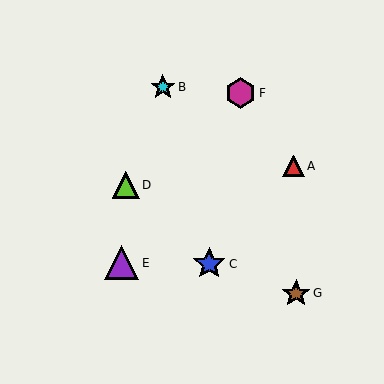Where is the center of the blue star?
The center of the blue star is at (209, 264).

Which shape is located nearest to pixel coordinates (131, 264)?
The purple triangle (labeled E) at (122, 263) is nearest to that location.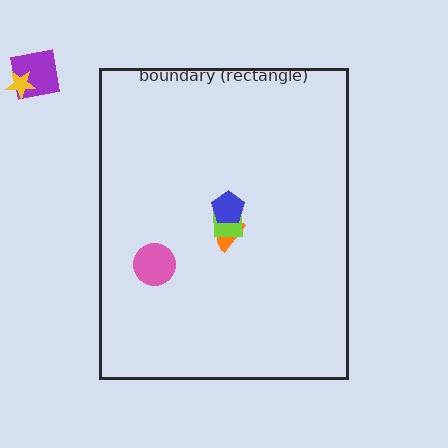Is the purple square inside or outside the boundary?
Outside.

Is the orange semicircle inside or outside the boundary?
Inside.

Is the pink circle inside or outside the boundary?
Inside.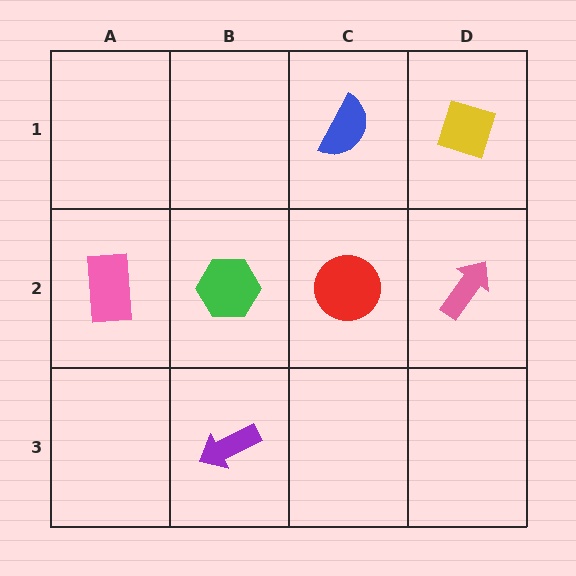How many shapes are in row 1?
2 shapes.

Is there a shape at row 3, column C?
No, that cell is empty.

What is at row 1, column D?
A yellow diamond.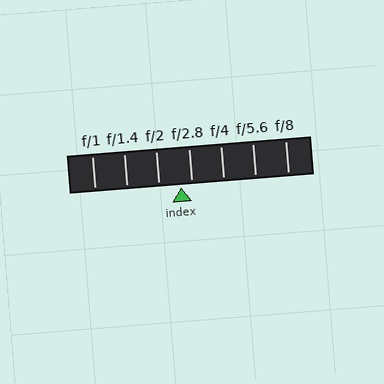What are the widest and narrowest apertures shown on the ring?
The widest aperture shown is f/1 and the narrowest is f/8.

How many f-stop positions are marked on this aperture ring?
There are 7 f-stop positions marked.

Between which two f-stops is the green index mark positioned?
The index mark is between f/2 and f/2.8.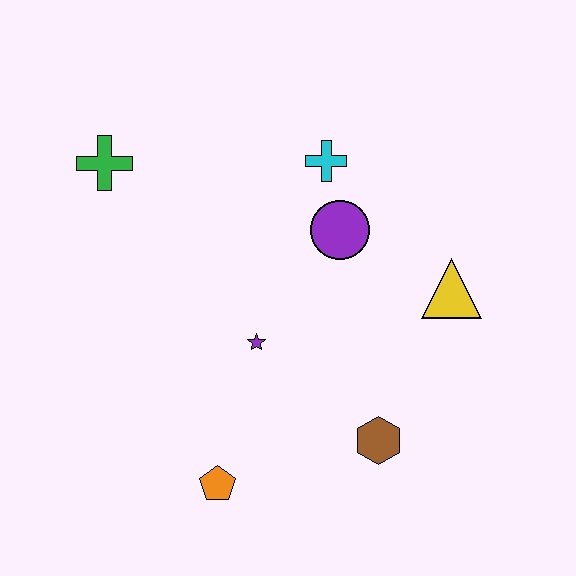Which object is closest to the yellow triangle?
The purple circle is closest to the yellow triangle.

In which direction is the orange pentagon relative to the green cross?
The orange pentagon is below the green cross.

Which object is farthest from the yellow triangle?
The green cross is farthest from the yellow triangle.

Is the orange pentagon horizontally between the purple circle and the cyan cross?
No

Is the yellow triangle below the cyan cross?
Yes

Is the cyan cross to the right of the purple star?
Yes